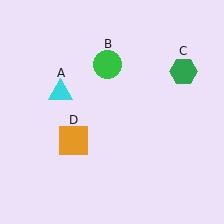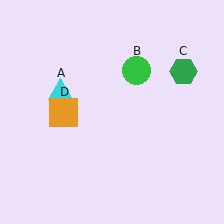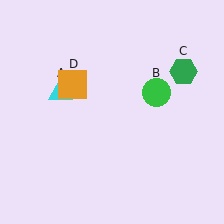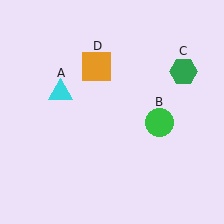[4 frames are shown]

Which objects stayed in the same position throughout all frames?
Cyan triangle (object A) and green hexagon (object C) remained stationary.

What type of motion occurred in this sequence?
The green circle (object B), orange square (object D) rotated clockwise around the center of the scene.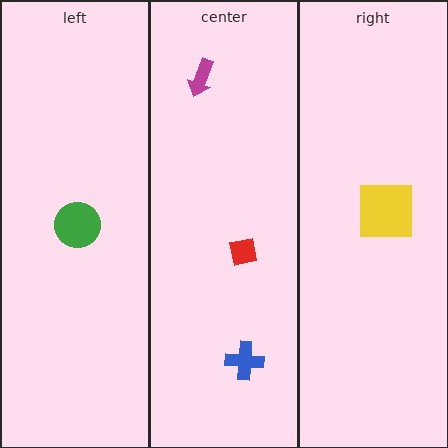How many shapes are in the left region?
1.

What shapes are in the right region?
The yellow square.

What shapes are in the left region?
The green circle.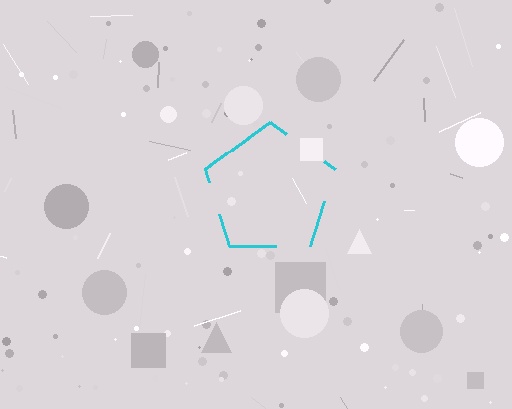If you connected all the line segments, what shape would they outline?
They would outline a pentagon.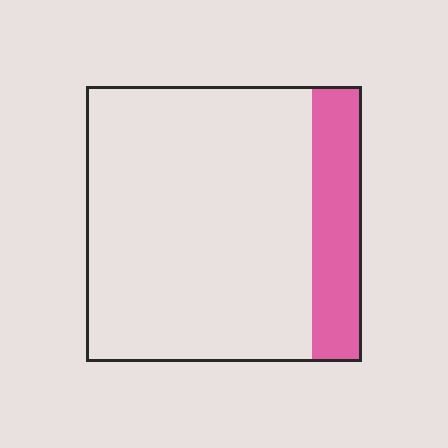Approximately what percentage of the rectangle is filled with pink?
Approximately 20%.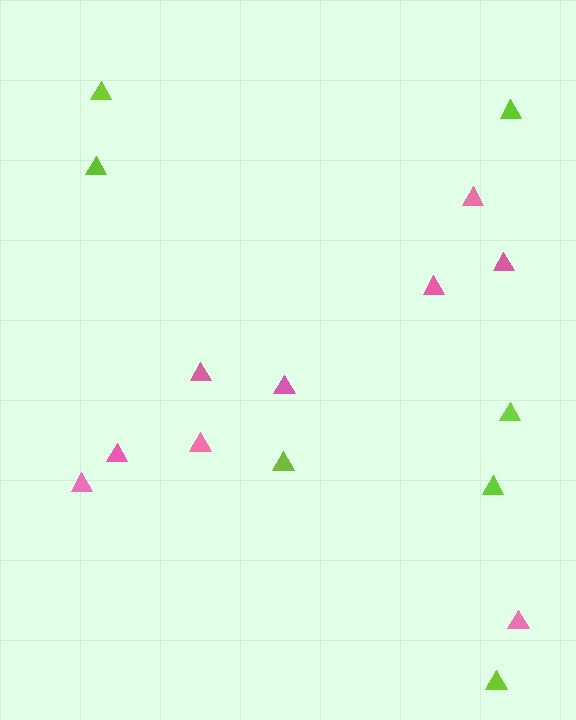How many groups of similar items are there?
There are 2 groups: one group of pink triangles (9) and one group of lime triangles (7).